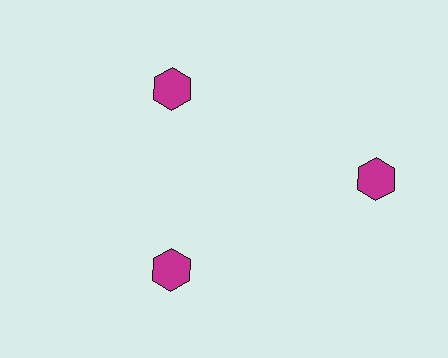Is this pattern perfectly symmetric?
No. The 3 magenta hexagons are arranged in a ring, but one element near the 3 o'clock position is pushed outward from the center, breaking the 3-fold rotational symmetry.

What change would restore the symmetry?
The symmetry would be restored by moving it inward, back onto the ring so that all 3 hexagons sit at equal angles and equal distance from the center.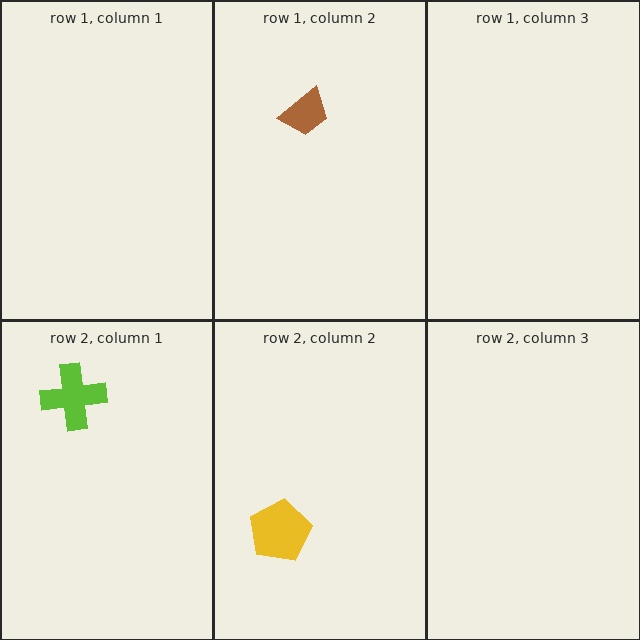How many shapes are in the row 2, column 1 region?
1.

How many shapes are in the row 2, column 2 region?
1.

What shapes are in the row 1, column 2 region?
The brown trapezoid.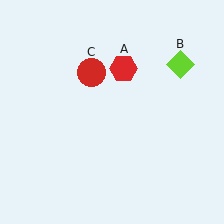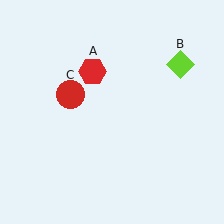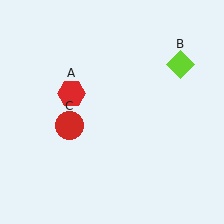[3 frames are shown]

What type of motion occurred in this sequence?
The red hexagon (object A), red circle (object C) rotated counterclockwise around the center of the scene.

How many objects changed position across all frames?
2 objects changed position: red hexagon (object A), red circle (object C).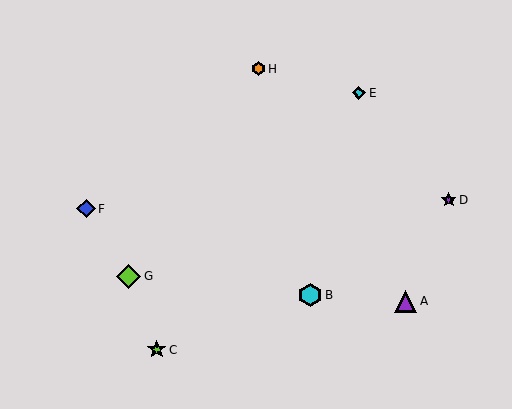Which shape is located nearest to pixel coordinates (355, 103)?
The cyan diamond (labeled E) at (359, 93) is nearest to that location.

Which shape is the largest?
The lime diamond (labeled G) is the largest.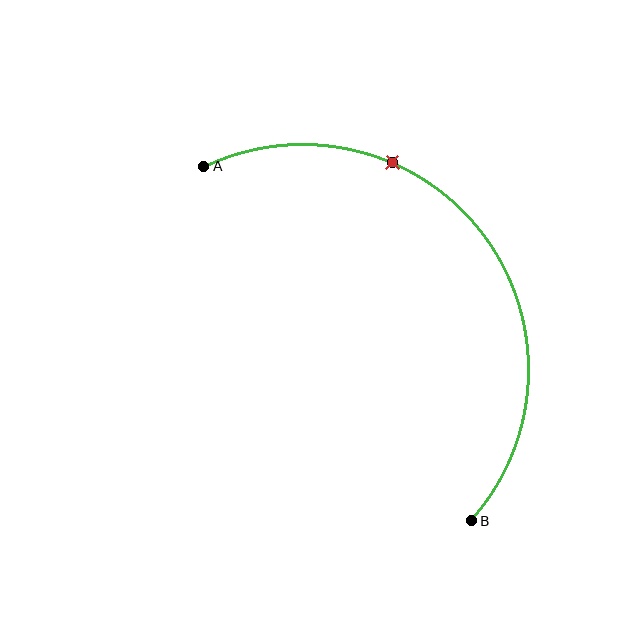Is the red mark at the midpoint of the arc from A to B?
No. The red mark lies on the arc but is closer to endpoint A. The arc midpoint would be at the point on the curve equidistant along the arc from both A and B.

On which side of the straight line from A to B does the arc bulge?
The arc bulges above and to the right of the straight line connecting A and B.